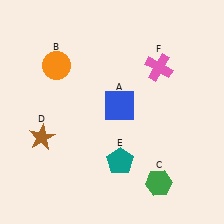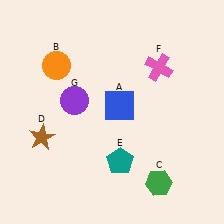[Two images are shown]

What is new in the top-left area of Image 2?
A purple circle (G) was added in the top-left area of Image 2.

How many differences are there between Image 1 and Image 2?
There is 1 difference between the two images.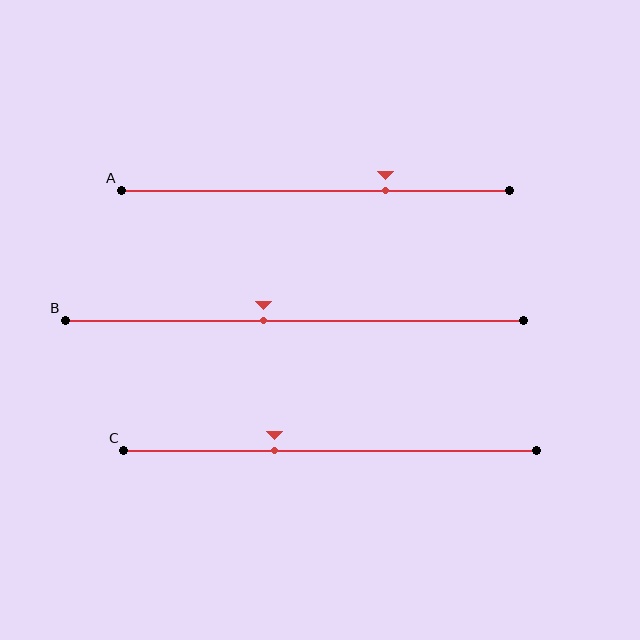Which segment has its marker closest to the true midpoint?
Segment B has its marker closest to the true midpoint.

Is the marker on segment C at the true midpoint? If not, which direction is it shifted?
No, the marker on segment C is shifted to the left by about 14% of the segment length.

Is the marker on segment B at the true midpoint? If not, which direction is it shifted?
No, the marker on segment B is shifted to the left by about 7% of the segment length.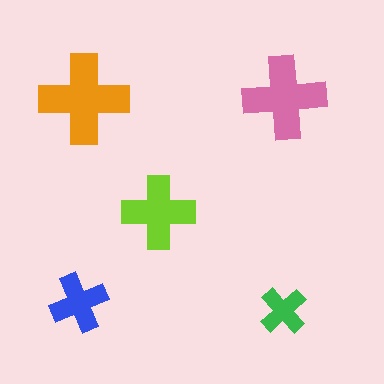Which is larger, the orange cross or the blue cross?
The orange one.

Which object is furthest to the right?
The pink cross is rightmost.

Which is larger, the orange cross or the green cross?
The orange one.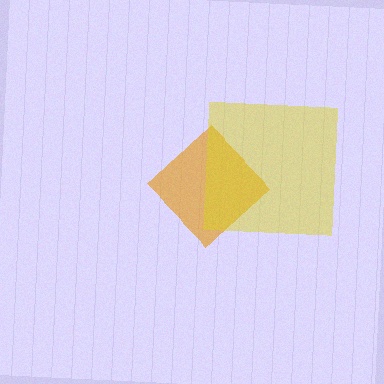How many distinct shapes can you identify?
There are 2 distinct shapes: an orange diamond, a yellow square.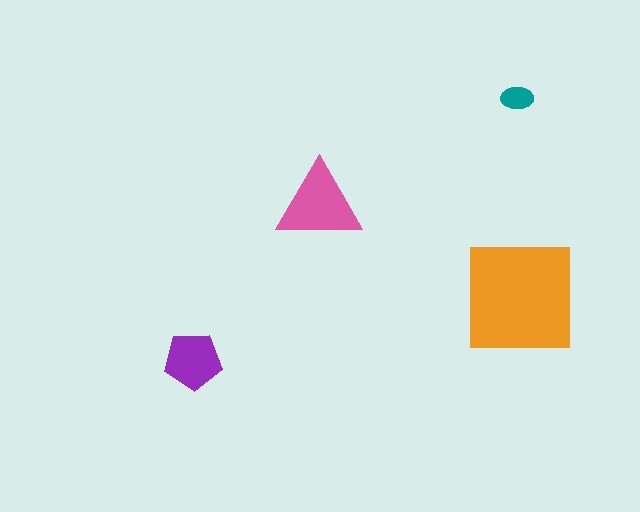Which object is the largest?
The orange square.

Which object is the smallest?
The teal ellipse.